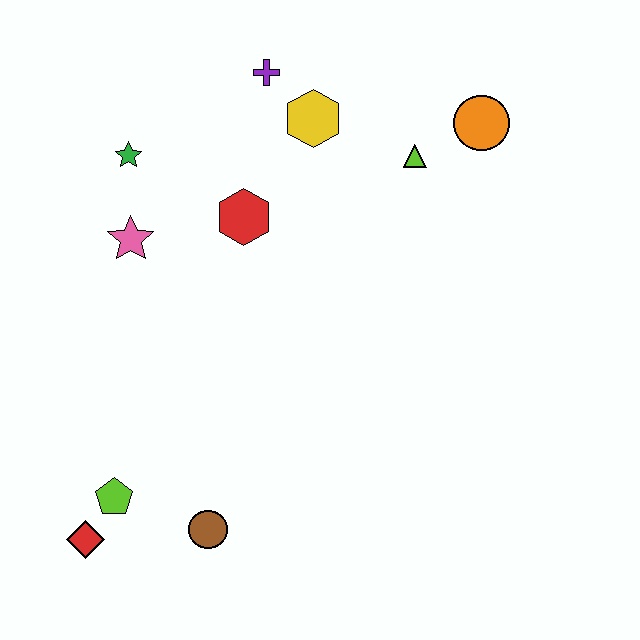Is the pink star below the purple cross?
Yes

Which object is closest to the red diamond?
The lime pentagon is closest to the red diamond.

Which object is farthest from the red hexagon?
The red diamond is farthest from the red hexagon.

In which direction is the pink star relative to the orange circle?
The pink star is to the left of the orange circle.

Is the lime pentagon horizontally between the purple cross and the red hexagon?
No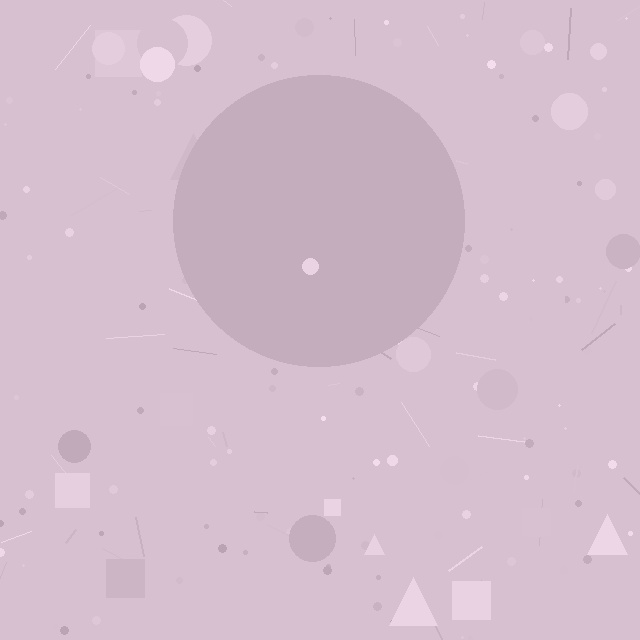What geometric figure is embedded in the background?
A circle is embedded in the background.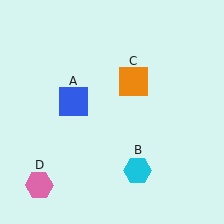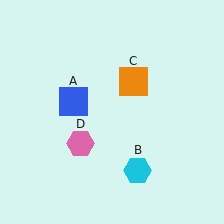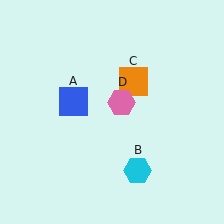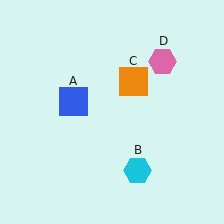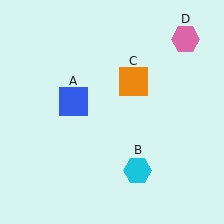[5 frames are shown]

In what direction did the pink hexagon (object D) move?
The pink hexagon (object D) moved up and to the right.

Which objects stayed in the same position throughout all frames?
Blue square (object A) and cyan hexagon (object B) and orange square (object C) remained stationary.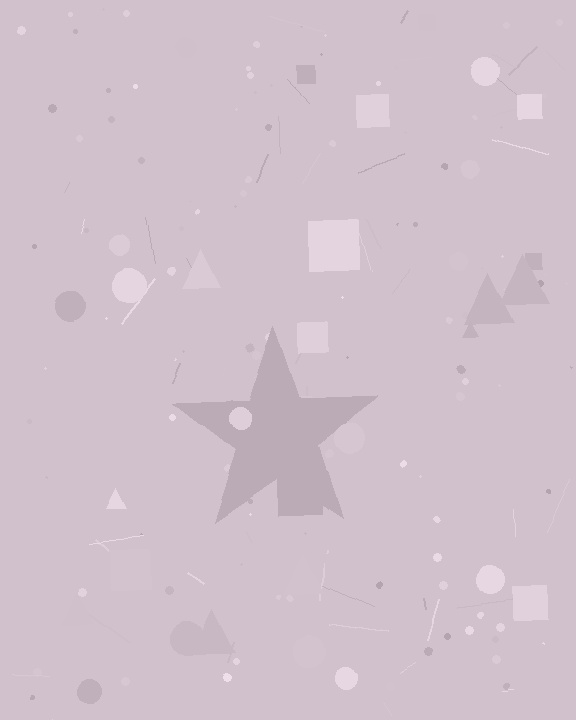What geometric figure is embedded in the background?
A star is embedded in the background.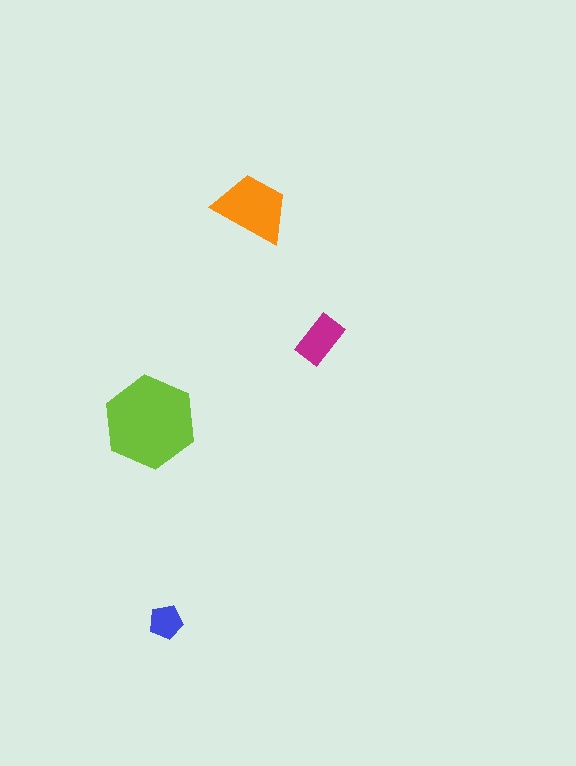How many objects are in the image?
There are 4 objects in the image.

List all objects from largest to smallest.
The lime hexagon, the orange trapezoid, the magenta rectangle, the blue pentagon.